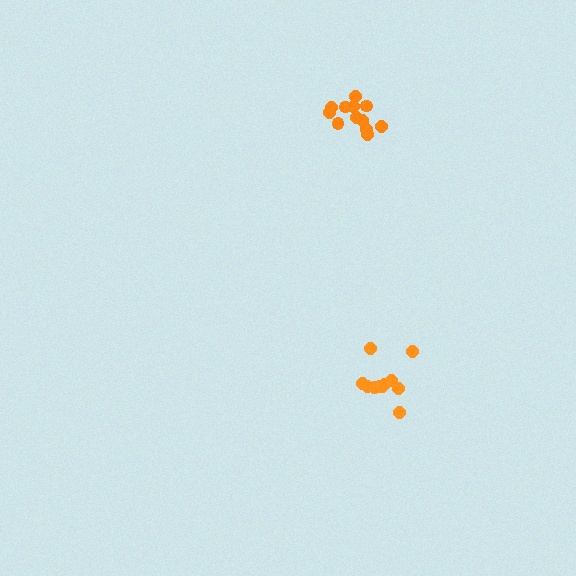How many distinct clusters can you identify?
There are 2 distinct clusters.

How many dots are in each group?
Group 1: 12 dots, Group 2: 12 dots (24 total).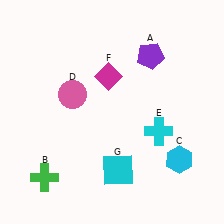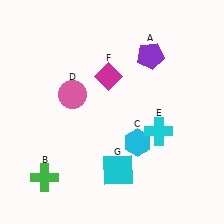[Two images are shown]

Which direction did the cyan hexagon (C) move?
The cyan hexagon (C) moved left.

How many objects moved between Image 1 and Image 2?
1 object moved between the two images.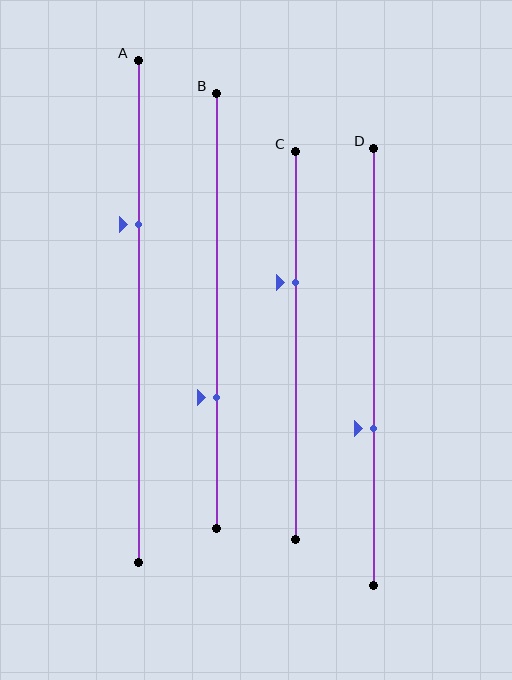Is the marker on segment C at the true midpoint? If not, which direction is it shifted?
No, the marker on segment C is shifted upward by about 16% of the segment length.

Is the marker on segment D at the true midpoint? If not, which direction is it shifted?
No, the marker on segment D is shifted downward by about 14% of the segment length.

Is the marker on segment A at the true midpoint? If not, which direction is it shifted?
No, the marker on segment A is shifted upward by about 17% of the segment length.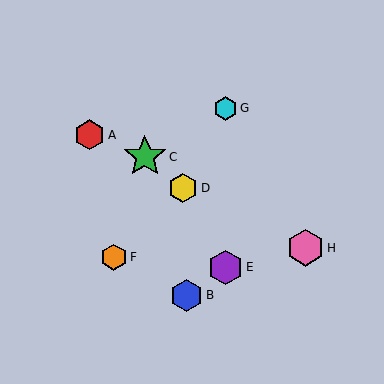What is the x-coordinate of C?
Object C is at x≈145.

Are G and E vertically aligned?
Yes, both are at x≈226.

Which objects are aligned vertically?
Objects E, G are aligned vertically.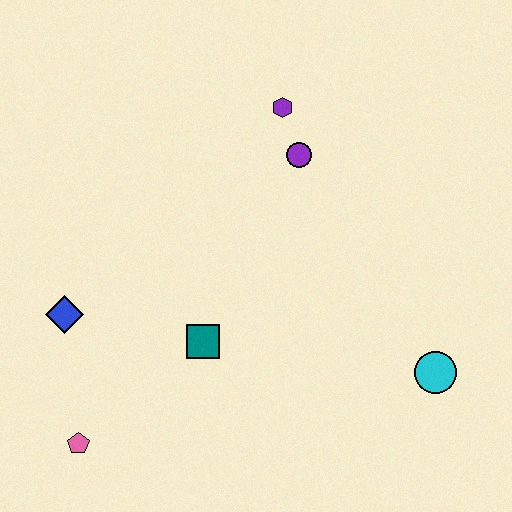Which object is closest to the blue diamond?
The pink pentagon is closest to the blue diamond.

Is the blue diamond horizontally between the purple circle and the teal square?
No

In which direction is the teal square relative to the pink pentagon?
The teal square is to the right of the pink pentagon.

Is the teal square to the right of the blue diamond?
Yes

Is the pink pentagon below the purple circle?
Yes